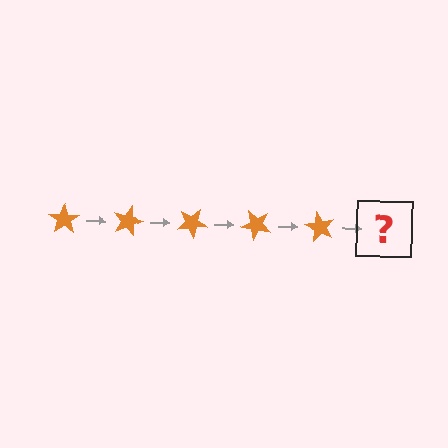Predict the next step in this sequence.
The next step is an orange star rotated 75 degrees.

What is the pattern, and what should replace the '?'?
The pattern is that the star rotates 15 degrees each step. The '?' should be an orange star rotated 75 degrees.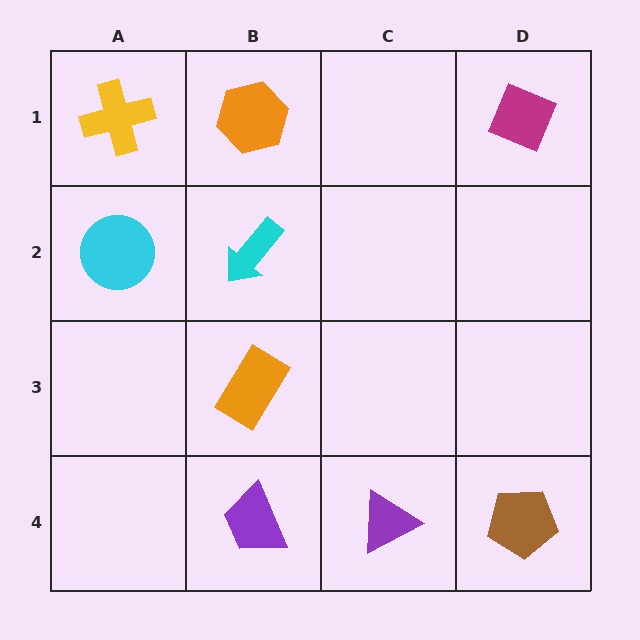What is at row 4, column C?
A purple triangle.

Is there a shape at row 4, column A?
No, that cell is empty.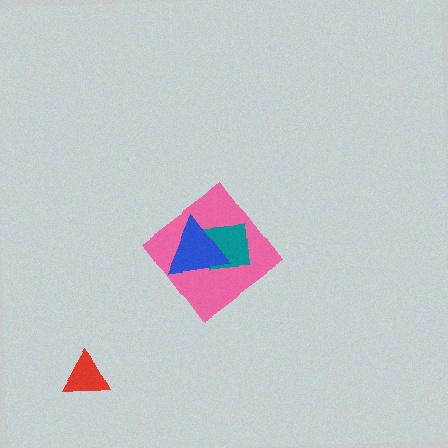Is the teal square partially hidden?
Yes, it is partially covered by another shape.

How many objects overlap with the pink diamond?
2 objects overlap with the pink diamond.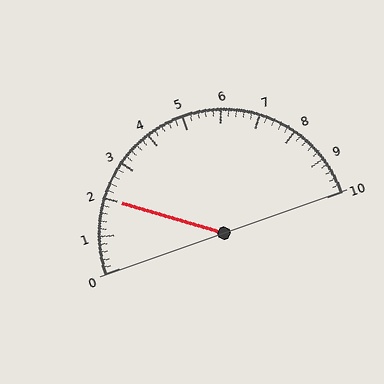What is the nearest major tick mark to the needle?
The nearest major tick mark is 2.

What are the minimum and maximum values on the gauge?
The gauge ranges from 0 to 10.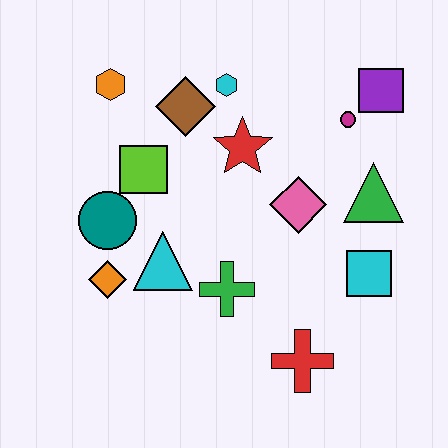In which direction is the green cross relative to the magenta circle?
The green cross is below the magenta circle.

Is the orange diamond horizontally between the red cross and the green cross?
No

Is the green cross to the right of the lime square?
Yes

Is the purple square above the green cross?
Yes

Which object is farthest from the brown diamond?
The red cross is farthest from the brown diamond.